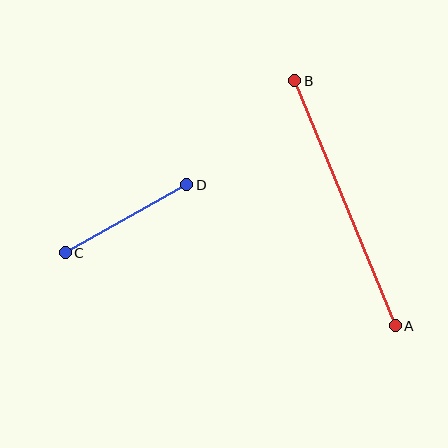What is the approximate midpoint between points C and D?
The midpoint is at approximately (126, 219) pixels.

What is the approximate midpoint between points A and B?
The midpoint is at approximately (345, 203) pixels.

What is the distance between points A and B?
The distance is approximately 265 pixels.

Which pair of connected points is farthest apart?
Points A and B are farthest apart.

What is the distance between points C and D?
The distance is approximately 139 pixels.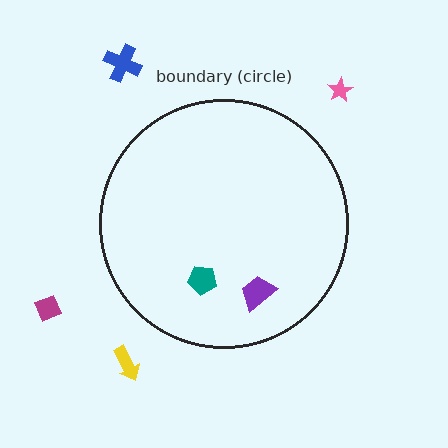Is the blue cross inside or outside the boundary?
Outside.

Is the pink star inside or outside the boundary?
Outside.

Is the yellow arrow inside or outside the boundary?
Outside.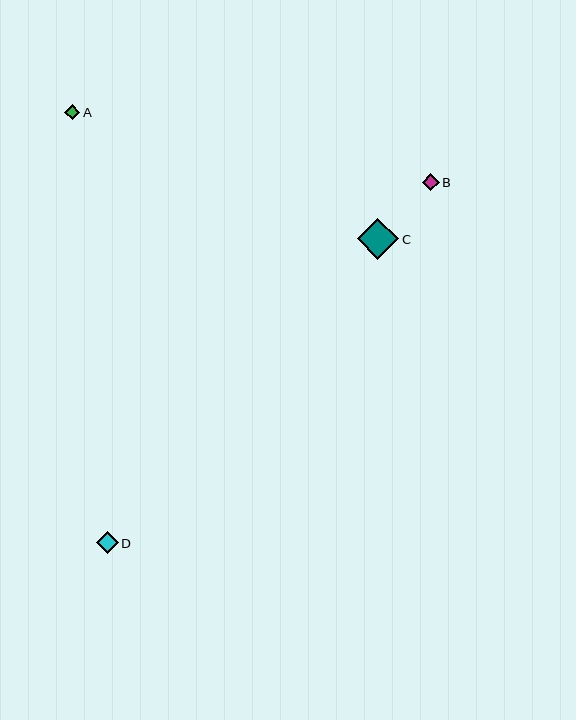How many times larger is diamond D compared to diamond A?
Diamond D is approximately 1.4 times the size of diamond A.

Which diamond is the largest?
Diamond C is the largest with a size of approximately 41 pixels.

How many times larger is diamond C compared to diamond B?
Diamond C is approximately 2.5 times the size of diamond B.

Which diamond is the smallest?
Diamond A is the smallest with a size of approximately 15 pixels.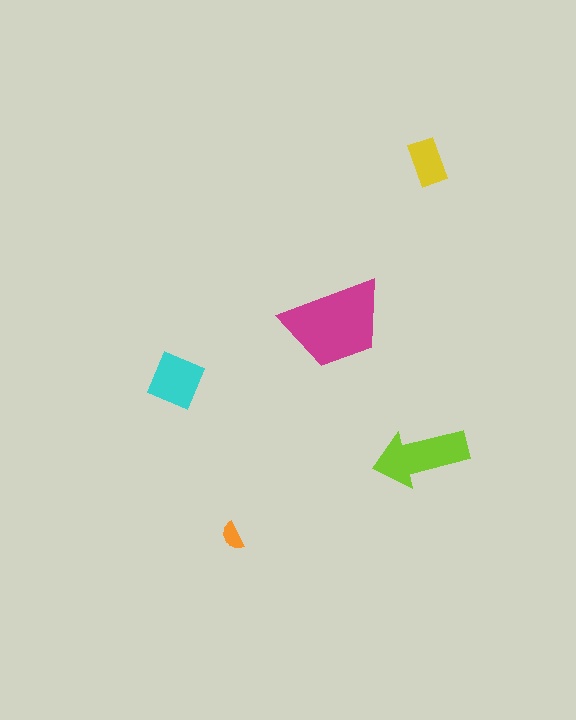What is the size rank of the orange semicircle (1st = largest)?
5th.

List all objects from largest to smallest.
The magenta trapezoid, the lime arrow, the cyan square, the yellow rectangle, the orange semicircle.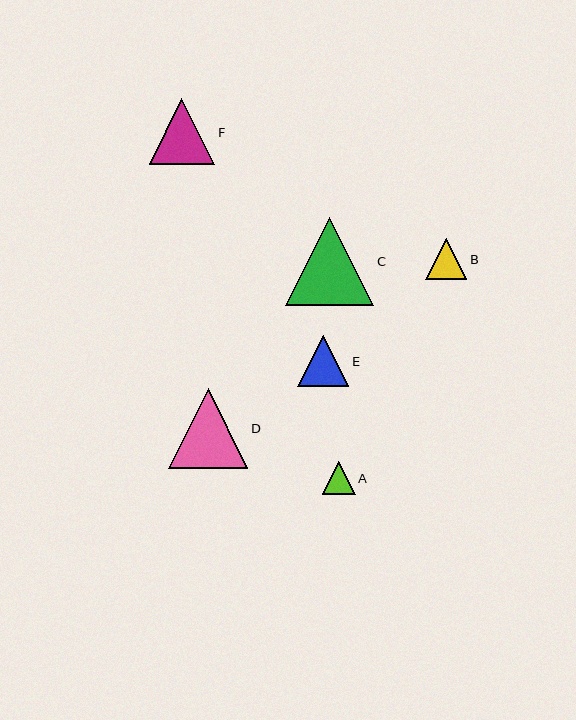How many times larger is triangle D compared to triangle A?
Triangle D is approximately 2.4 times the size of triangle A.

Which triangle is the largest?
Triangle C is the largest with a size of approximately 88 pixels.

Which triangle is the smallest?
Triangle A is the smallest with a size of approximately 33 pixels.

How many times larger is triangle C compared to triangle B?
Triangle C is approximately 2.2 times the size of triangle B.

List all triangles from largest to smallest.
From largest to smallest: C, D, F, E, B, A.